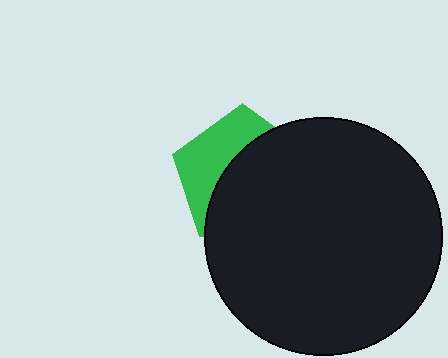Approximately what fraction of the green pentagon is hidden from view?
Roughly 63% of the green pentagon is hidden behind the black circle.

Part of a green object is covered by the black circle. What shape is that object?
It is a pentagon.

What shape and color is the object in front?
The object in front is a black circle.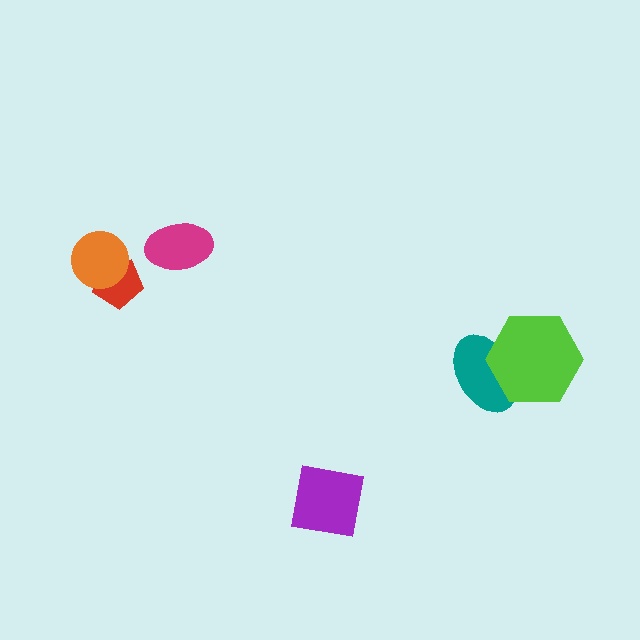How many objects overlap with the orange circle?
1 object overlaps with the orange circle.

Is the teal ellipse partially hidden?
Yes, it is partially covered by another shape.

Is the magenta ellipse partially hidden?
No, no other shape covers it.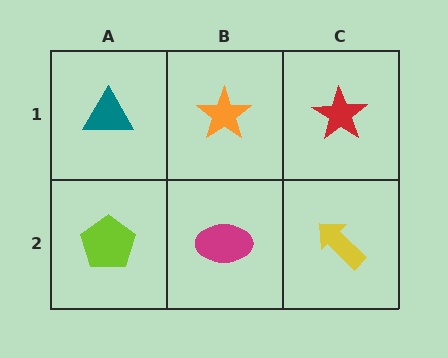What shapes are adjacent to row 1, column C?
A yellow arrow (row 2, column C), an orange star (row 1, column B).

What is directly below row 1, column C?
A yellow arrow.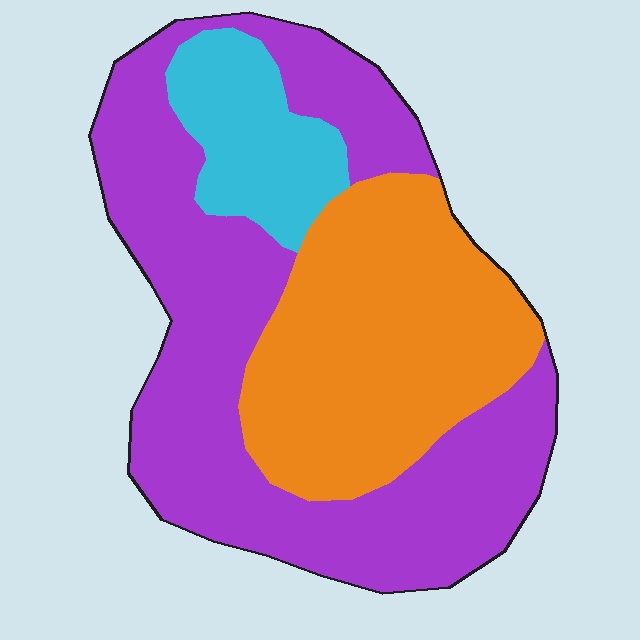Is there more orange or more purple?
Purple.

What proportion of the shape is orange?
Orange takes up about one third (1/3) of the shape.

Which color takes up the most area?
Purple, at roughly 55%.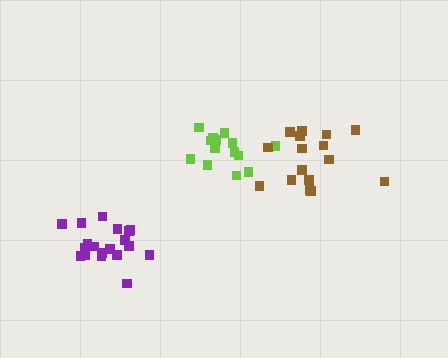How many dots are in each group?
Group 1: 19 dots, Group 2: 14 dots, Group 3: 16 dots (49 total).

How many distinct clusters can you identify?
There are 3 distinct clusters.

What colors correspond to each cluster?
The clusters are colored: purple, lime, brown.